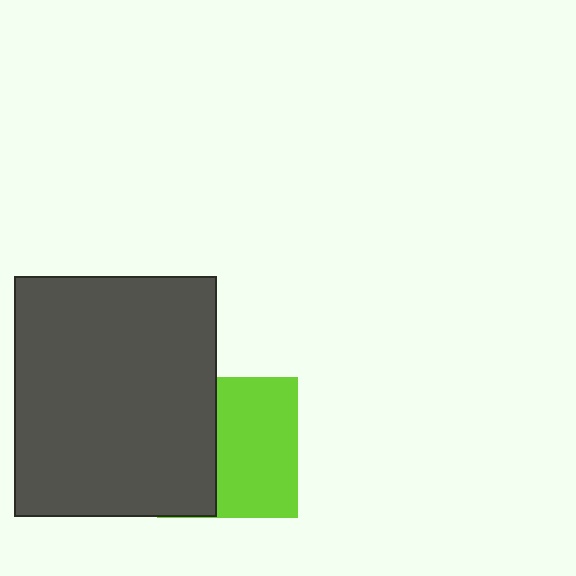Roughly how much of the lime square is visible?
About half of it is visible (roughly 57%).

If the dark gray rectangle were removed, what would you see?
You would see the complete lime square.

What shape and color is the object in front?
The object in front is a dark gray rectangle.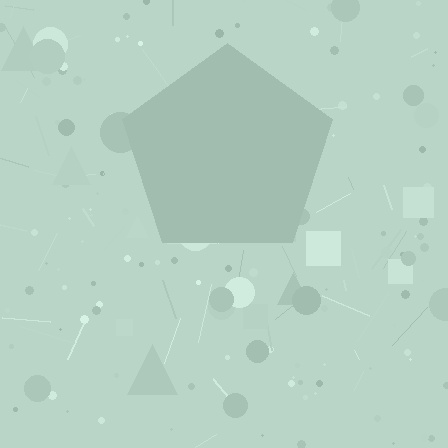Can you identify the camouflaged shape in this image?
The camouflaged shape is a pentagon.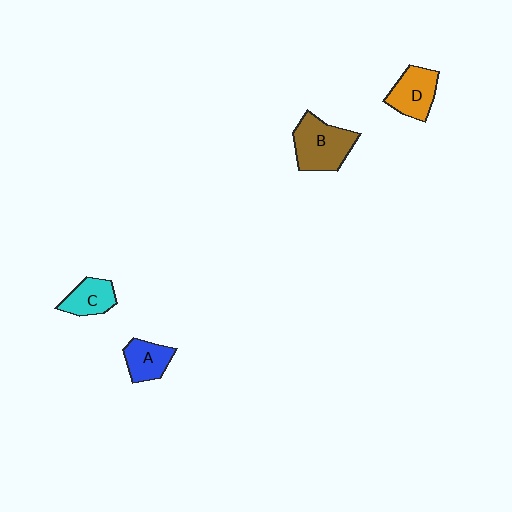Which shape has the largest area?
Shape B (brown).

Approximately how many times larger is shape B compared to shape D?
Approximately 1.3 times.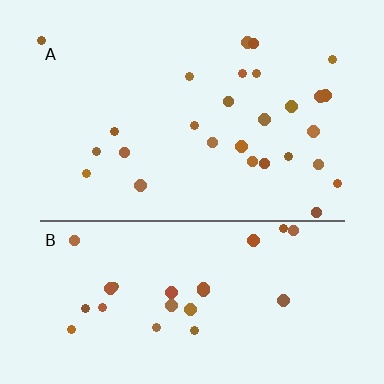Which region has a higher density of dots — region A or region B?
A (the top).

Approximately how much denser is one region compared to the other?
Approximately 1.1× — region A over region B.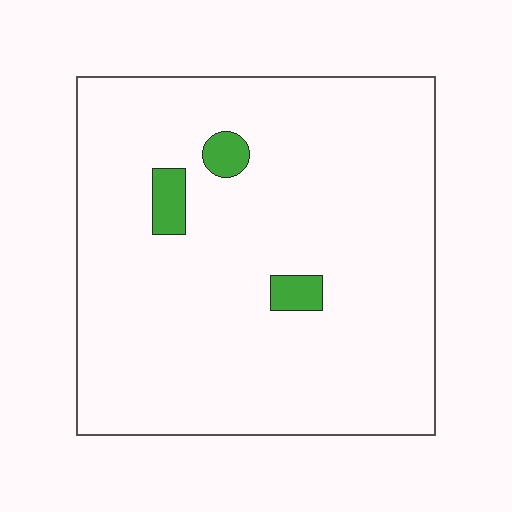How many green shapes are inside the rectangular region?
3.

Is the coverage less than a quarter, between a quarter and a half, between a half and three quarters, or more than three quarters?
Less than a quarter.